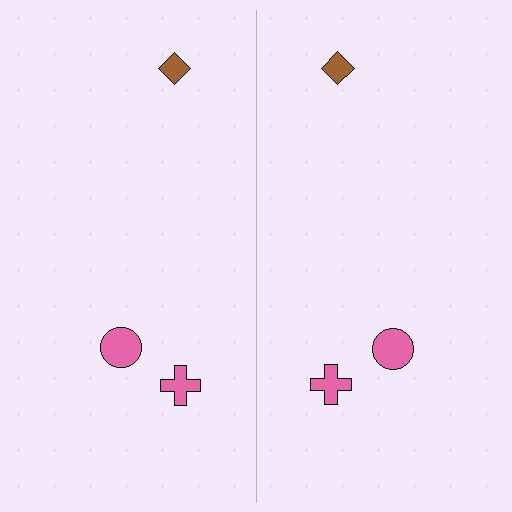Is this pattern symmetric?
Yes, this pattern has bilateral (reflection) symmetry.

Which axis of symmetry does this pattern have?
The pattern has a vertical axis of symmetry running through the center of the image.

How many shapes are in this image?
There are 6 shapes in this image.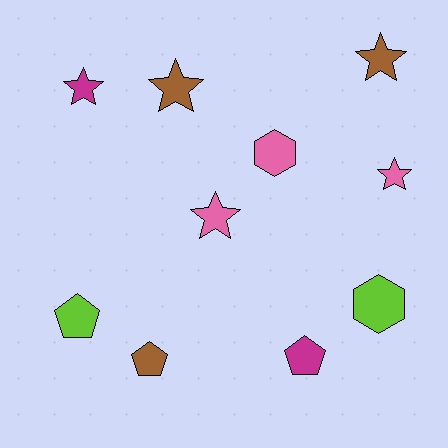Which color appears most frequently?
Brown, with 3 objects.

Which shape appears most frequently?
Star, with 5 objects.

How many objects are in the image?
There are 10 objects.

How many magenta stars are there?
There is 1 magenta star.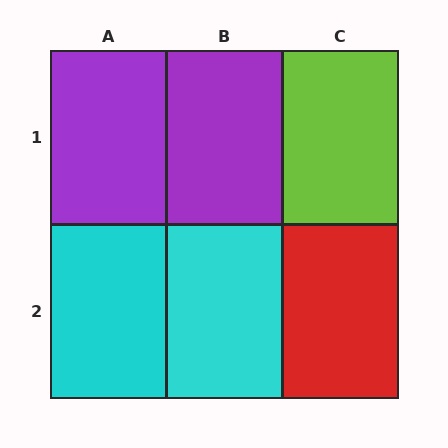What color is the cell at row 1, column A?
Purple.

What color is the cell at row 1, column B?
Purple.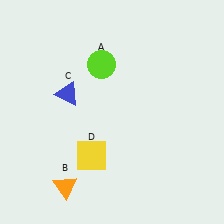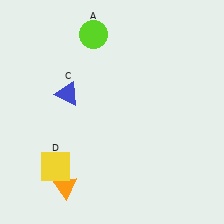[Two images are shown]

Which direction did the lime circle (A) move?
The lime circle (A) moved up.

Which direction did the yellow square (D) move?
The yellow square (D) moved left.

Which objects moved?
The objects that moved are: the lime circle (A), the yellow square (D).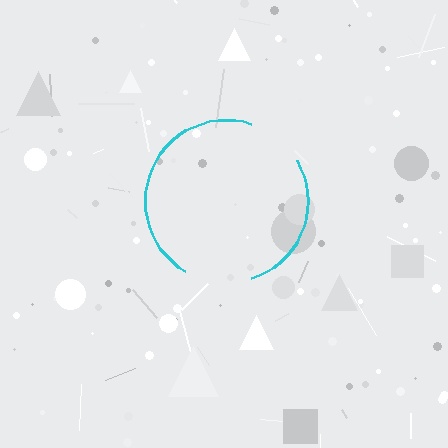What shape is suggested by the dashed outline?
The dashed outline suggests a circle.